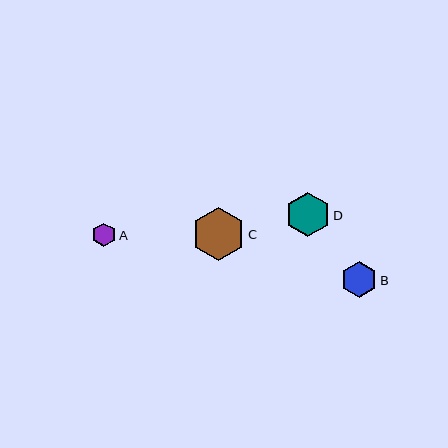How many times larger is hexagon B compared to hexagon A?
Hexagon B is approximately 1.5 times the size of hexagon A.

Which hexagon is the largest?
Hexagon C is the largest with a size of approximately 53 pixels.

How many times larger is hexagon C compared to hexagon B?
Hexagon C is approximately 1.5 times the size of hexagon B.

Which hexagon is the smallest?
Hexagon A is the smallest with a size of approximately 23 pixels.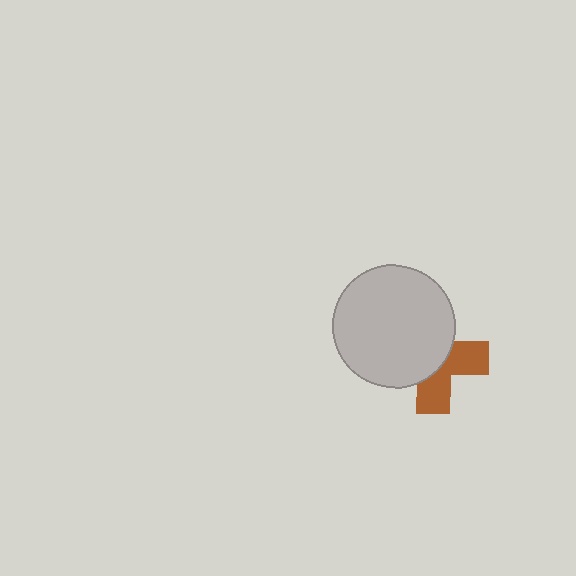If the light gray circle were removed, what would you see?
You would see the complete brown cross.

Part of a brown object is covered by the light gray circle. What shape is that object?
It is a cross.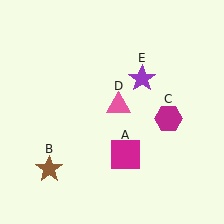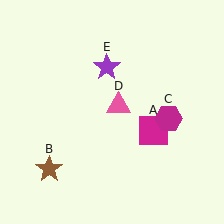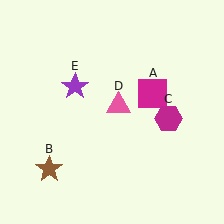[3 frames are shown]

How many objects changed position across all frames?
2 objects changed position: magenta square (object A), purple star (object E).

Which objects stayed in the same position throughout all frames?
Brown star (object B) and magenta hexagon (object C) and pink triangle (object D) remained stationary.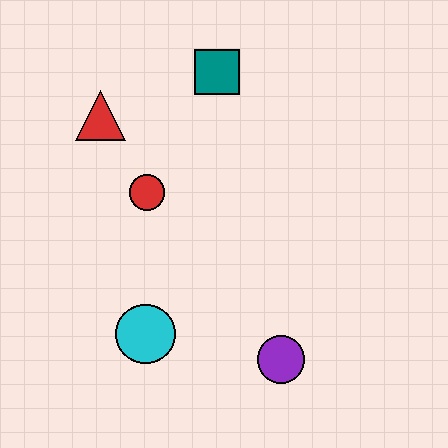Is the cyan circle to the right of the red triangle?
Yes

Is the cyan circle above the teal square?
No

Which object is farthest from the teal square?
The purple circle is farthest from the teal square.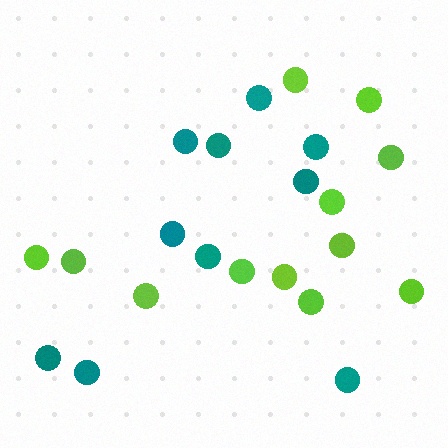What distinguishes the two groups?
There are 2 groups: one group of teal circles (10) and one group of lime circles (12).